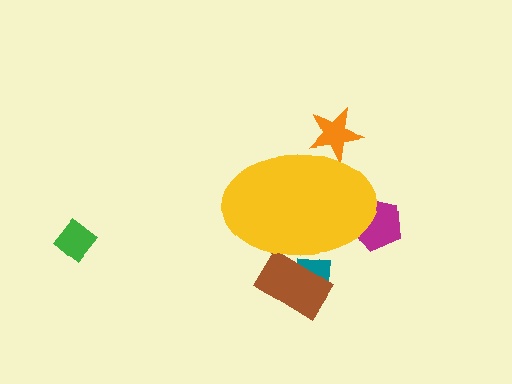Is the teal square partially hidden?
Yes, the teal square is partially hidden behind the yellow ellipse.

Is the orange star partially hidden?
Yes, the orange star is partially hidden behind the yellow ellipse.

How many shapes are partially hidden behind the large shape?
4 shapes are partially hidden.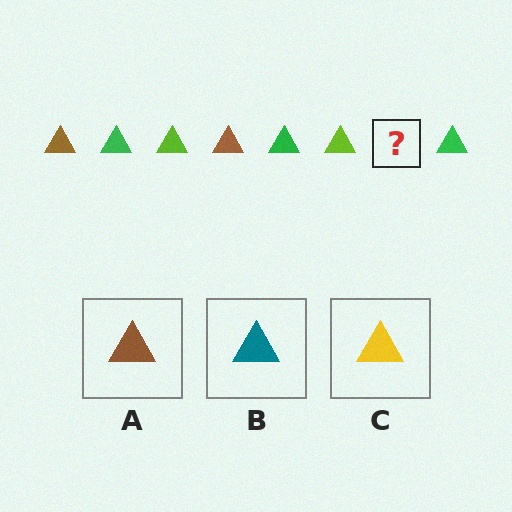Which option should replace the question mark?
Option A.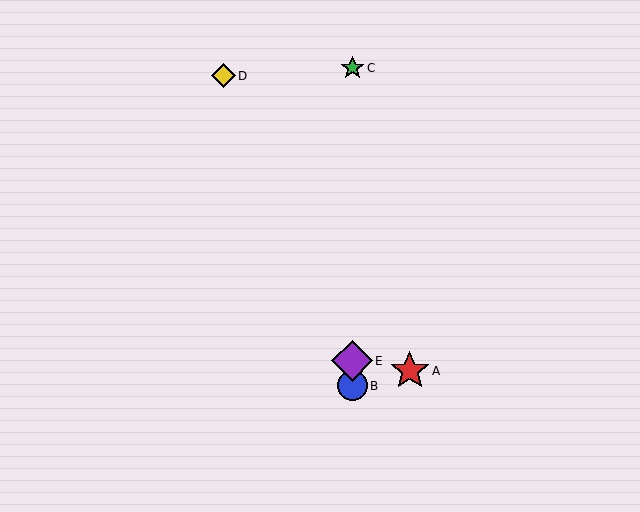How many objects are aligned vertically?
3 objects (B, C, E) are aligned vertically.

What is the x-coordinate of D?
Object D is at x≈223.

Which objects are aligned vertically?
Objects B, C, E are aligned vertically.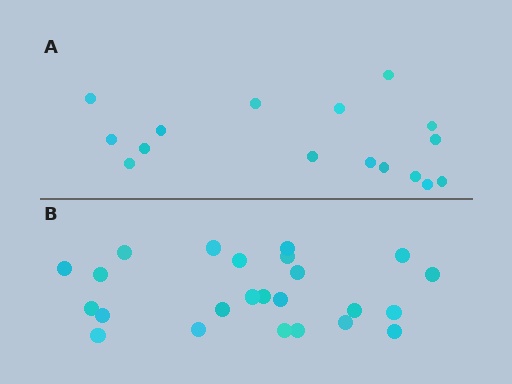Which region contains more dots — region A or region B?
Region B (the bottom region) has more dots.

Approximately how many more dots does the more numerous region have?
Region B has roughly 8 or so more dots than region A.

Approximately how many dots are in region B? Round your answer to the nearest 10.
About 20 dots. (The exact count is 24, which rounds to 20.)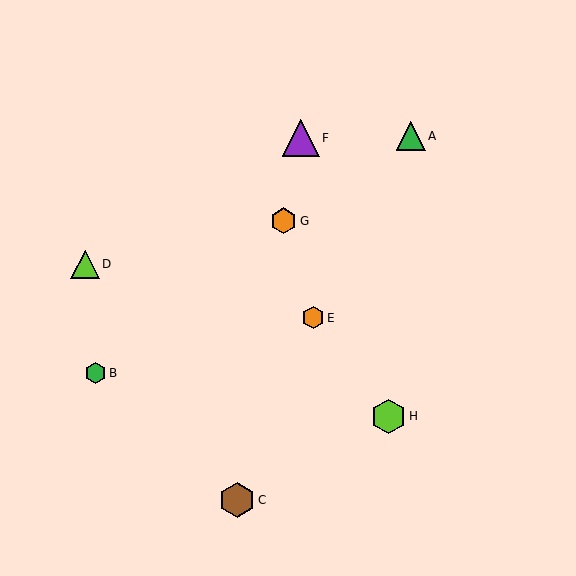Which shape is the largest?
The purple triangle (labeled F) is the largest.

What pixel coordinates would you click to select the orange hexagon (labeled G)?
Click at (284, 221) to select the orange hexagon G.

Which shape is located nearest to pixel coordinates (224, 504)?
The brown hexagon (labeled C) at (237, 500) is nearest to that location.